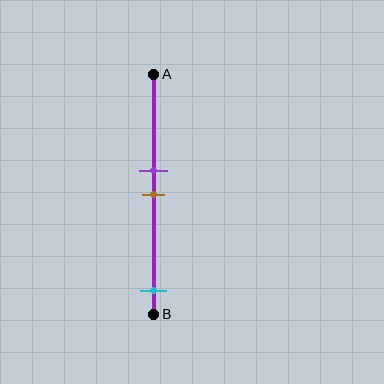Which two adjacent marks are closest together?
The purple and brown marks are the closest adjacent pair.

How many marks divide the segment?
There are 3 marks dividing the segment.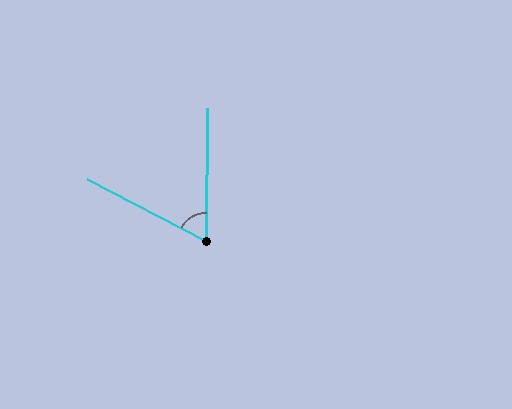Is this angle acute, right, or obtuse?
It is acute.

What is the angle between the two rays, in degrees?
Approximately 63 degrees.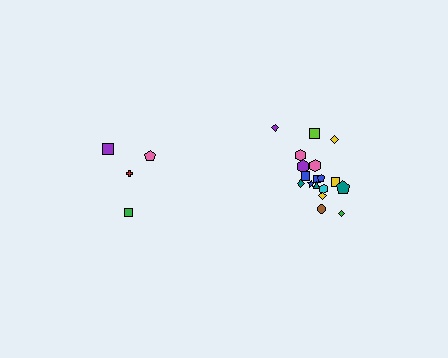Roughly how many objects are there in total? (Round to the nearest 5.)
Roughly 20 objects in total.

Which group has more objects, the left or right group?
The right group.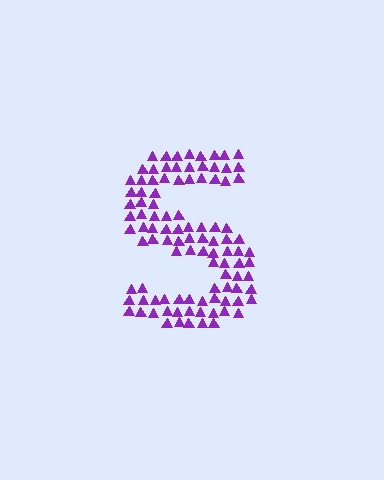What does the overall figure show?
The overall figure shows the letter S.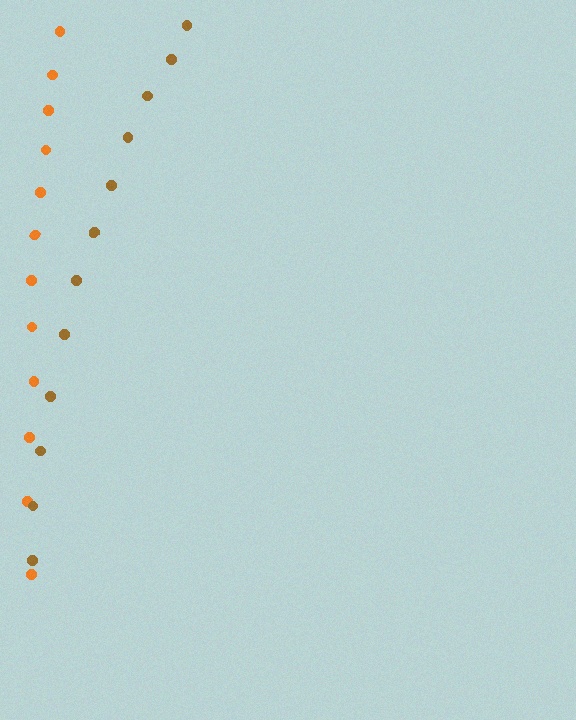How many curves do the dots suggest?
There are 2 distinct paths.